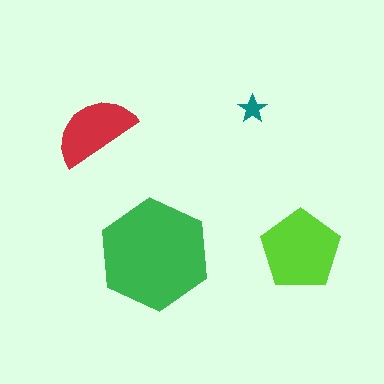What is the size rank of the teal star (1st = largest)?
4th.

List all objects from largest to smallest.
The green hexagon, the lime pentagon, the red semicircle, the teal star.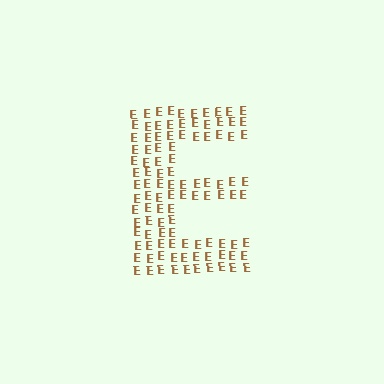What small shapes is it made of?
It is made of small letter E's.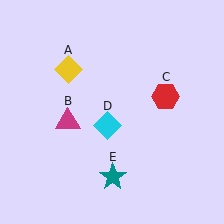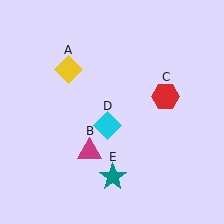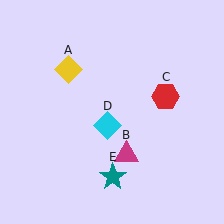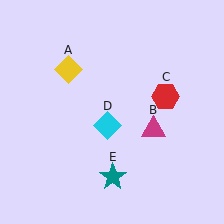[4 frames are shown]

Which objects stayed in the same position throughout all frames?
Yellow diamond (object A) and red hexagon (object C) and cyan diamond (object D) and teal star (object E) remained stationary.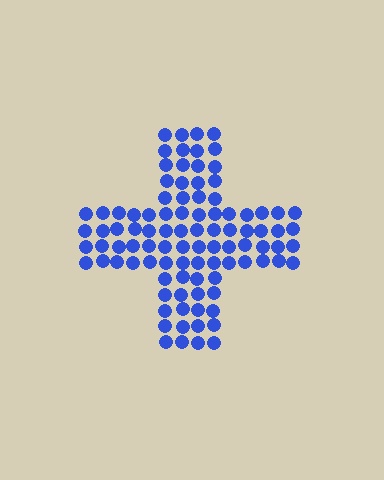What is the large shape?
The large shape is a cross.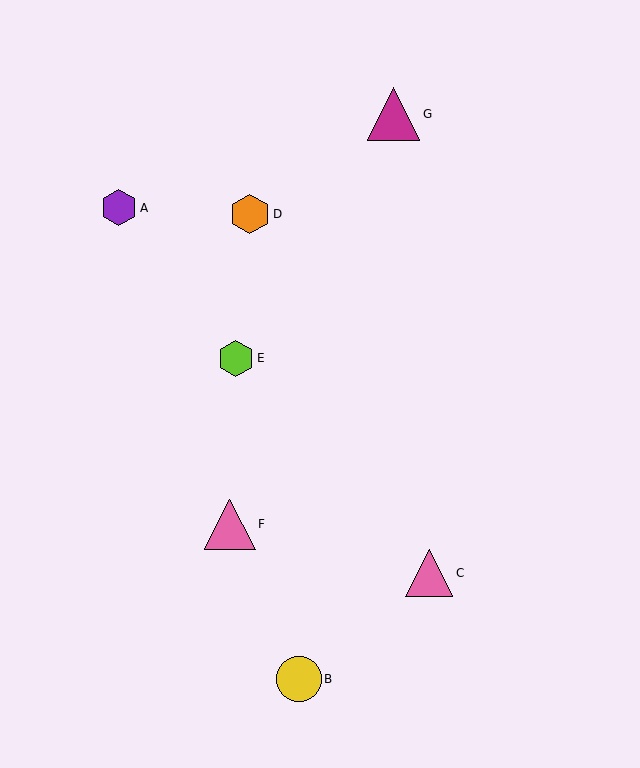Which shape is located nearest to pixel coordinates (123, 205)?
The purple hexagon (labeled A) at (119, 208) is nearest to that location.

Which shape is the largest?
The magenta triangle (labeled G) is the largest.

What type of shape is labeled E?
Shape E is a lime hexagon.